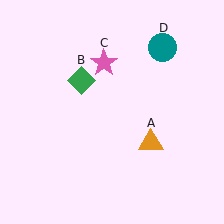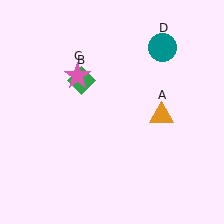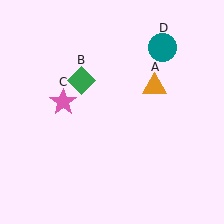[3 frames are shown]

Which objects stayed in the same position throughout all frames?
Green diamond (object B) and teal circle (object D) remained stationary.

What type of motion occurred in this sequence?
The orange triangle (object A), pink star (object C) rotated counterclockwise around the center of the scene.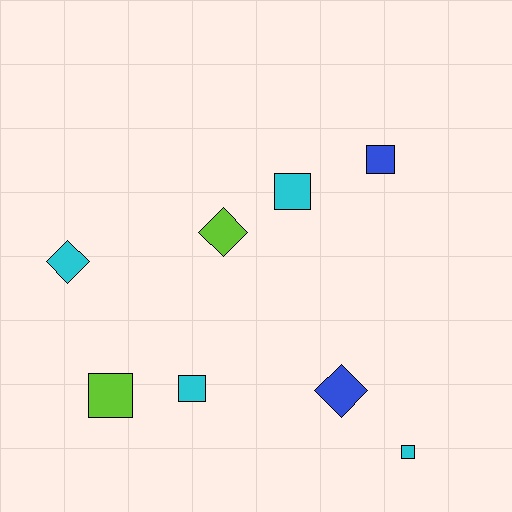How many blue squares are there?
There is 1 blue square.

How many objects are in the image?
There are 8 objects.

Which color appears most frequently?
Cyan, with 4 objects.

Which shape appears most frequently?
Square, with 5 objects.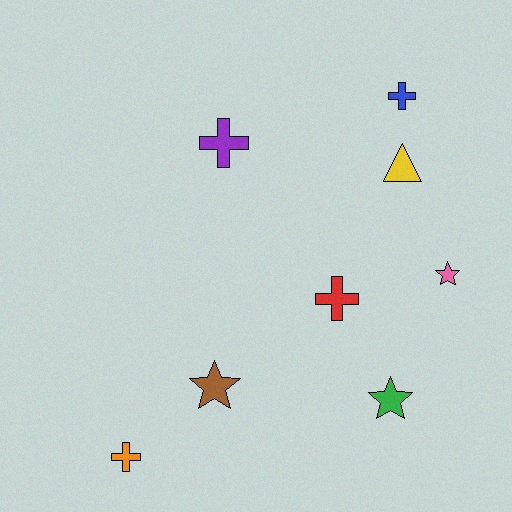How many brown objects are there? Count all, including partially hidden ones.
There is 1 brown object.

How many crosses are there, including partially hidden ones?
There are 4 crosses.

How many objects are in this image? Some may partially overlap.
There are 8 objects.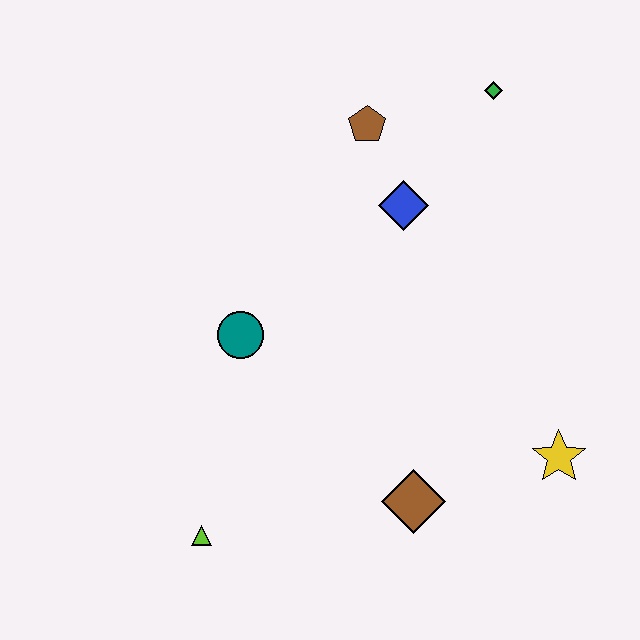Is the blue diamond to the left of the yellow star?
Yes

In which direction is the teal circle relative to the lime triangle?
The teal circle is above the lime triangle.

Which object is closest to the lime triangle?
The teal circle is closest to the lime triangle.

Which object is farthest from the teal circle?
The green diamond is farthest from the teal circle.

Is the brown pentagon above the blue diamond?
Yes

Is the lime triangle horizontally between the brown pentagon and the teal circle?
No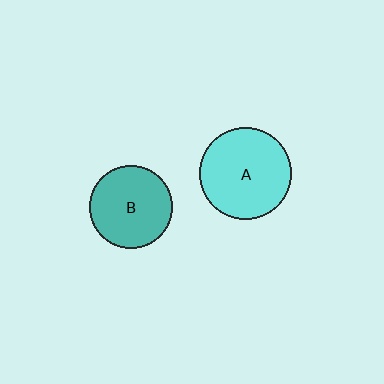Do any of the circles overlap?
No, none of the circles overlap.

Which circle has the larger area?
Circle A (cyan).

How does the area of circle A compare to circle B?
Approximately 1.2 times.